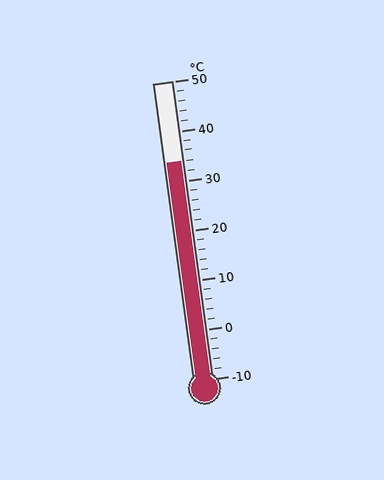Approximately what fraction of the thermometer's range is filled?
The thermometer is filled to approximately 75% of its range.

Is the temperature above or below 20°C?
The temperature is above 20°C.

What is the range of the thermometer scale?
The thermometer scale ranges from -10°C to 50°C.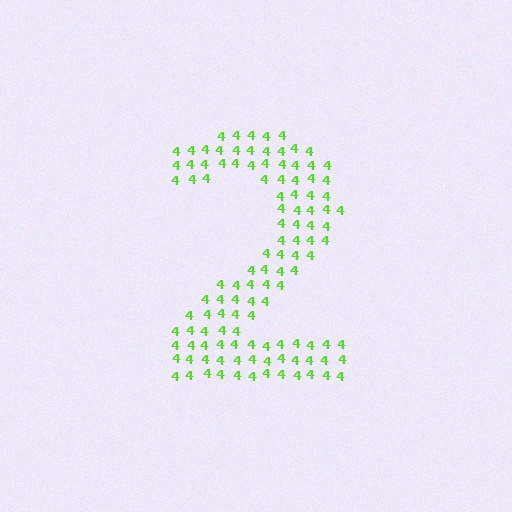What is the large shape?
The large shape is the digit 2.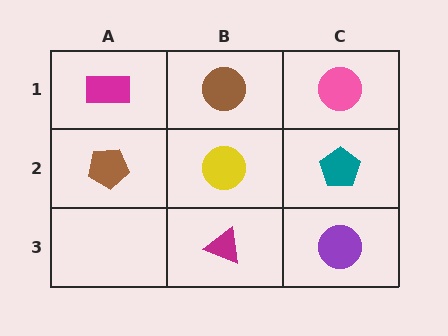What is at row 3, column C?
A purple circle.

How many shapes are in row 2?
3 shapes.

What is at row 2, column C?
A teal pentagon.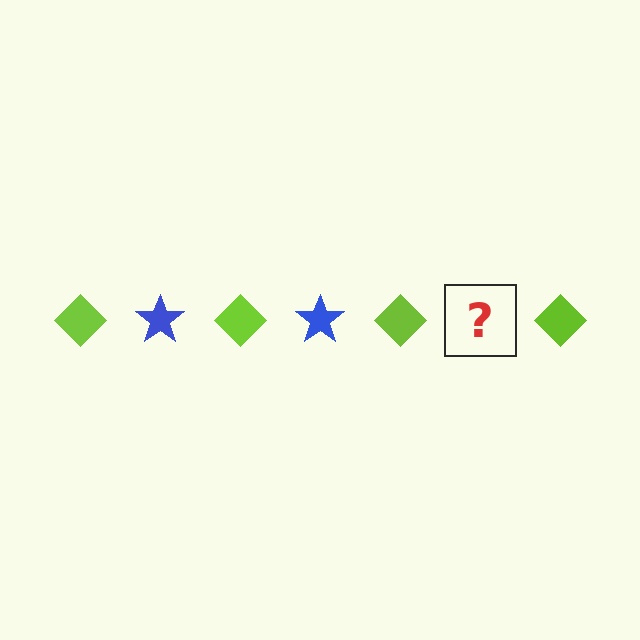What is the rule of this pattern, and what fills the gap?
The rule is that the pattern alternates between lime diamond and blue star. The gap should be filled with a blue star.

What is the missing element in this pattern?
The missing element is a blue star.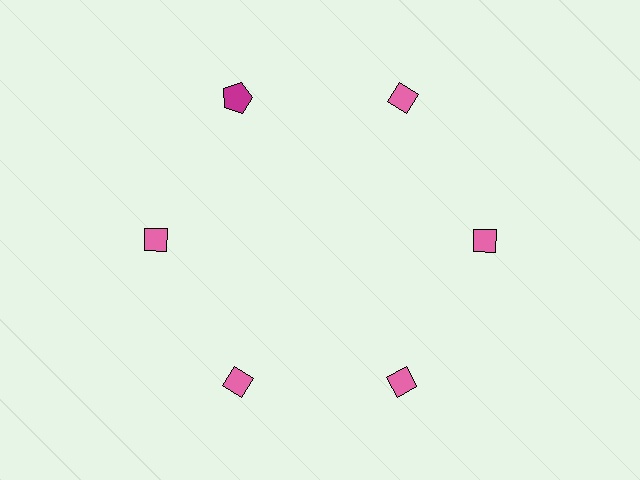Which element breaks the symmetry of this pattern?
The magenta pentagon at roughly the 11 o'clock position breaks the symmetry. All other shapes are pink diamonds.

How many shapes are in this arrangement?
There are 6 shapes arranged in a ring pattern.